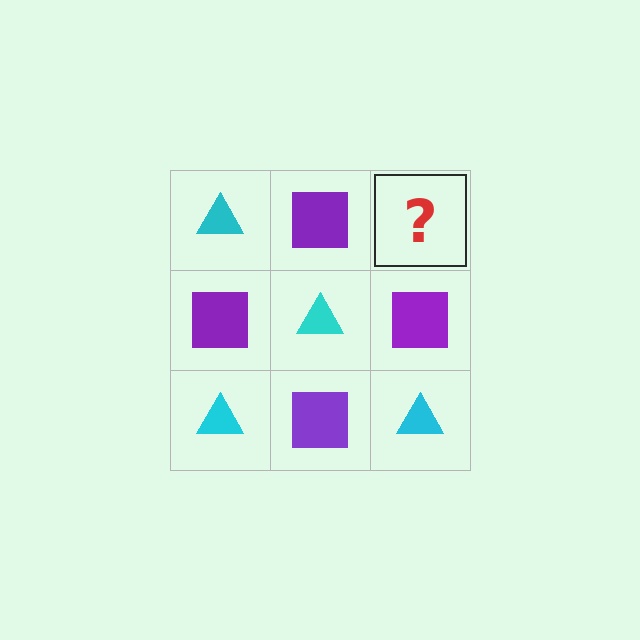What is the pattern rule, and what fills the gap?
The rule is that it alternates cyan triangle and purple square in a checkerboard pattern. The gap should be filled with a cyan triangle.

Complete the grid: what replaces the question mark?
The question mark should be replaced with a cyan triangle.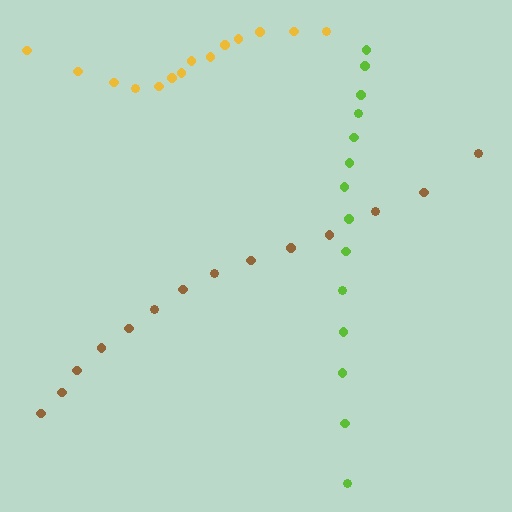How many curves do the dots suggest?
There are 3 distinct paths.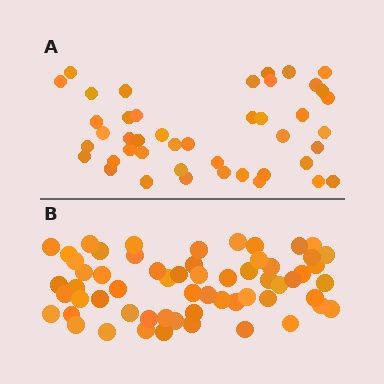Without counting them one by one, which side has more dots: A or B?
Region B (the bottom region) has more dots.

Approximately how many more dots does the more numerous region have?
Region B has approximately 15 more dots than region A.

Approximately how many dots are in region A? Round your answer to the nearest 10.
About 40 dots. (The exact count is 44, which rounds to 40.)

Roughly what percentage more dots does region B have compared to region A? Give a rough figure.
About 35% more.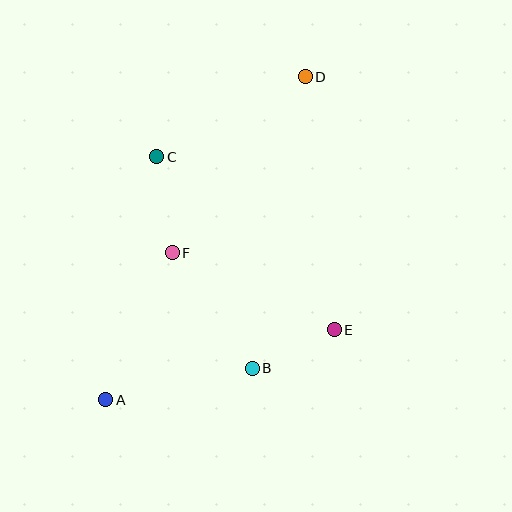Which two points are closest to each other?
Points B and E are closest to each other.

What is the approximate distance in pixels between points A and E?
The distance between A and E is approximately 239 pixels.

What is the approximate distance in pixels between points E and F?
The distance between E and F is approximately 179 pixels.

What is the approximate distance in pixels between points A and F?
The distance between A and F is approximately 162 pixels.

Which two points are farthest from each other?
Points A and D are farthest from each other.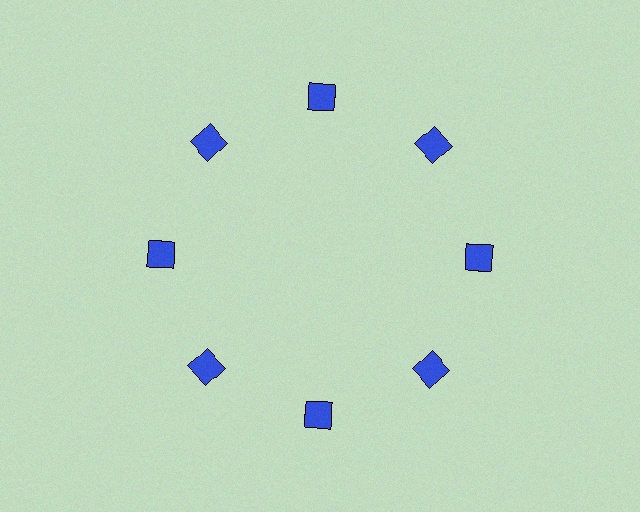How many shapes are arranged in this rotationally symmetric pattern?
There are 8 shapes, arranged in 8 groups of 1.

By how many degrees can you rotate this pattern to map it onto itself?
The pattern maps onto itself every 45 degrees of rotation.